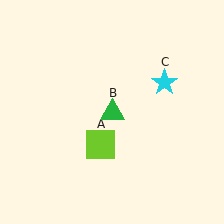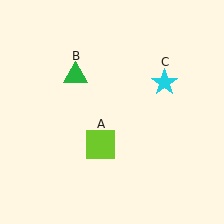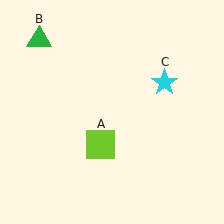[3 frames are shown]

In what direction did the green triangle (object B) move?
The green triangle (object B) moved up and to the left.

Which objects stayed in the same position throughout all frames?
Lime square (object A) and cyan star (object C) remained stationary.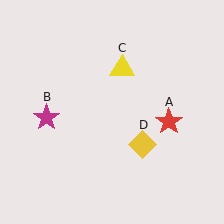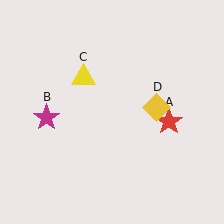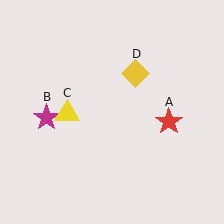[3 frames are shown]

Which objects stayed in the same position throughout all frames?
Red star (object A) and magenta star (object B) remained stationary.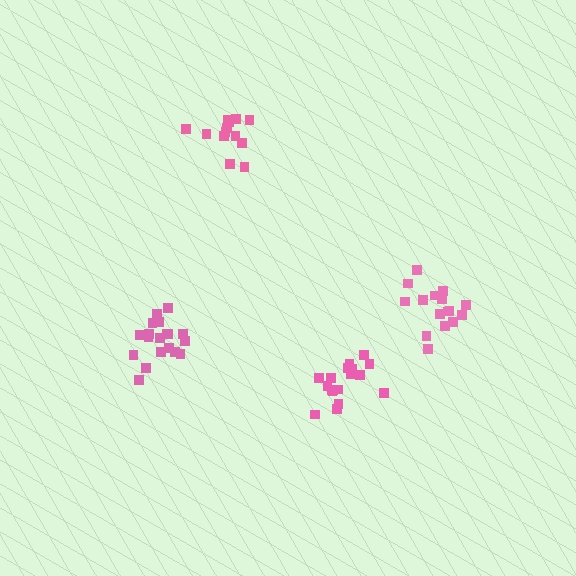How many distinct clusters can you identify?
There are 4 distinct clusters.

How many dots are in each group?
Group 1: 18 dots, Group 2: 19 dots, Group 3: 16 dots, Group 4: 13 dots (66 total).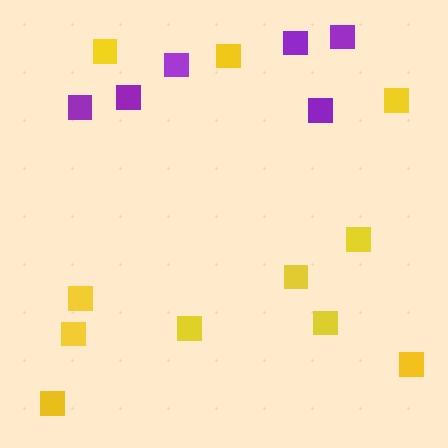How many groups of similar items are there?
There are 2 groups: one group of yellow squares (11) and one group of purple squares (6).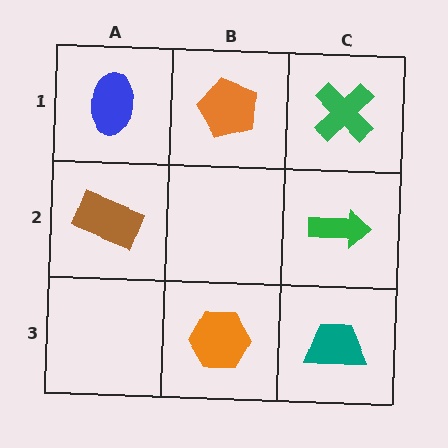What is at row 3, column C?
A teal trapezoid.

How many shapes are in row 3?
2 shapes.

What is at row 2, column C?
A green arrow.